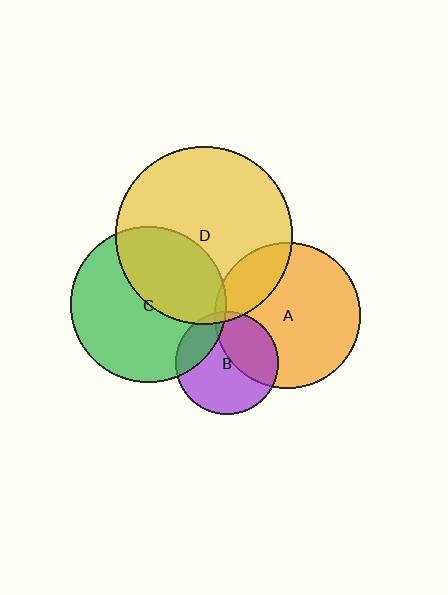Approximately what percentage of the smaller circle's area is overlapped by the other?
Approximately 40%.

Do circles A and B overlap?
Yes.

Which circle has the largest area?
Circle D (yellow).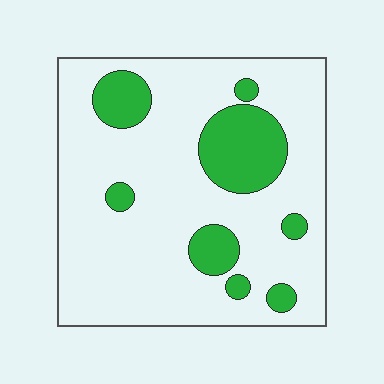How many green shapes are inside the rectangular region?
8.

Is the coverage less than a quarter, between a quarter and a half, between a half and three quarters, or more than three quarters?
Less than a quarter.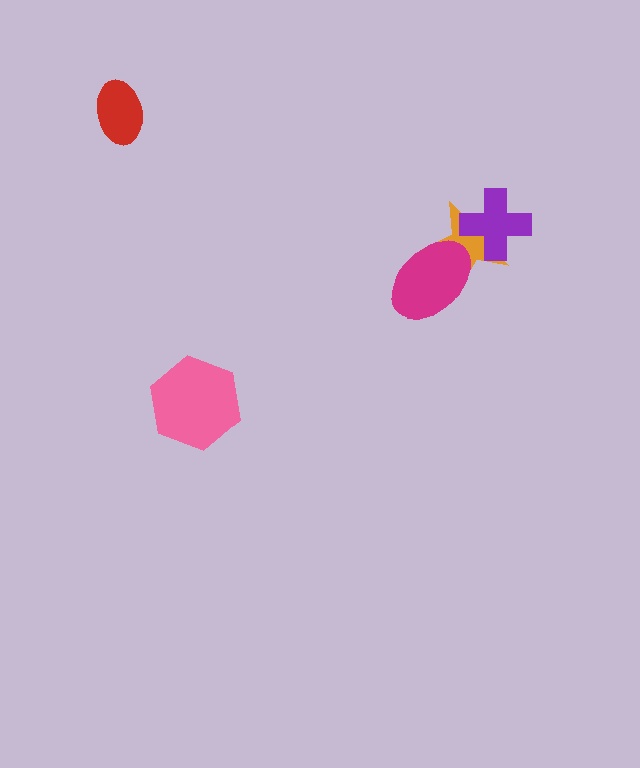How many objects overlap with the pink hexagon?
0 objects overlap with the pink hexagon.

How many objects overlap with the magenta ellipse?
1 object overlaps with the magenta ellipse.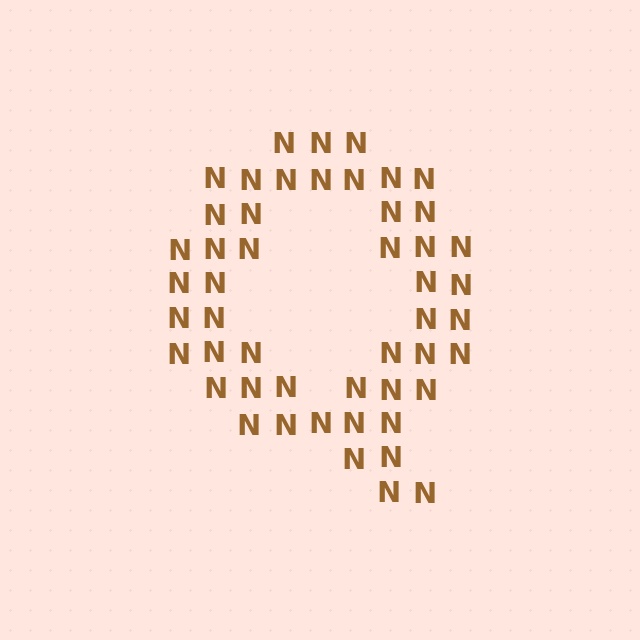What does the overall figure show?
The overall figure shows the letter Q.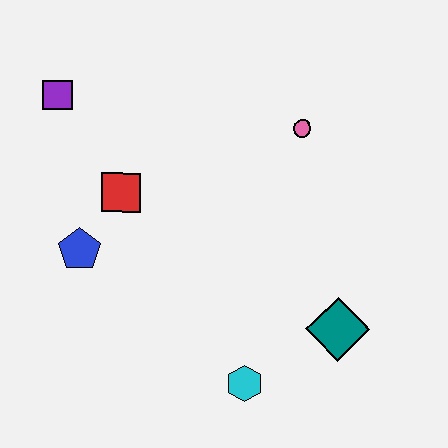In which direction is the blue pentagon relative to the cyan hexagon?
The blue pentagon is to the left of the cyan hexagon.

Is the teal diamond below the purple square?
Yes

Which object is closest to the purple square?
The red square is closest to the purple square.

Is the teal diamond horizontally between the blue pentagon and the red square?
No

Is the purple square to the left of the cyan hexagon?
Yes